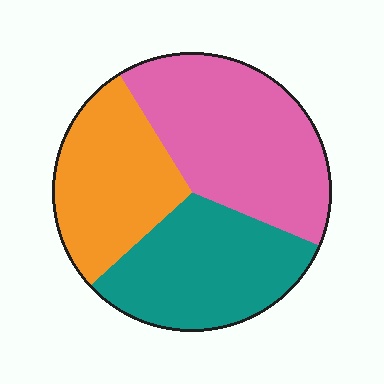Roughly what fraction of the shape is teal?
Teal takes up about one third (1/3) of the shape.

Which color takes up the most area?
Pink, at roughly 40%.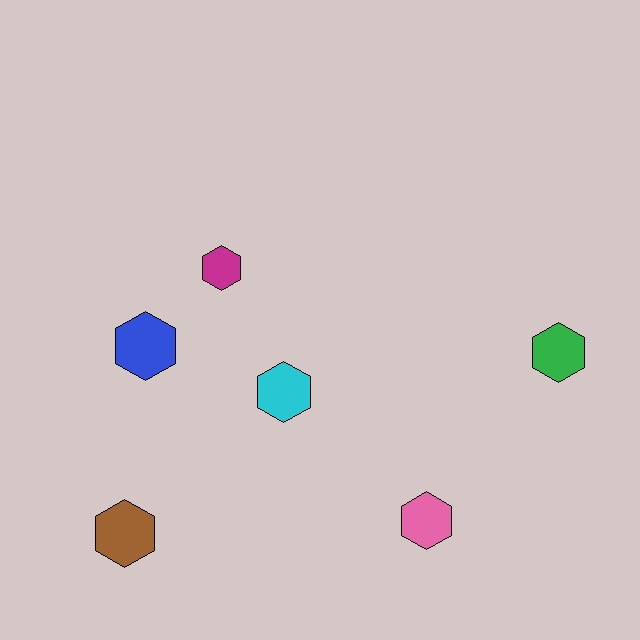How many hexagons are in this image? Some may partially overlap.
There are 6 hexagons.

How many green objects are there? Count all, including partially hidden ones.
There is 1 green object.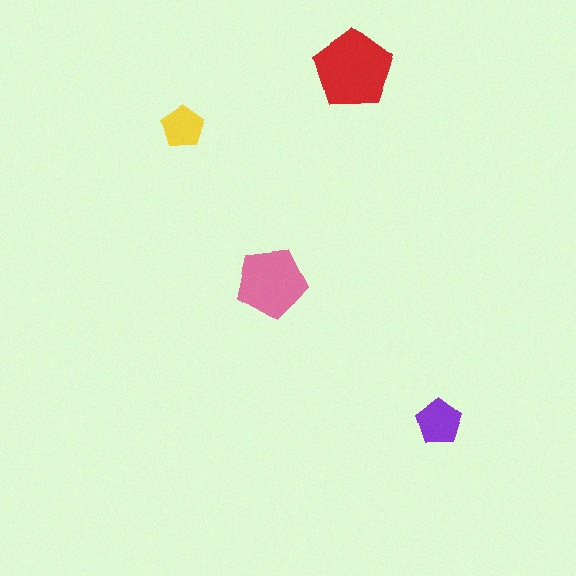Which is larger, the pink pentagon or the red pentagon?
The red one.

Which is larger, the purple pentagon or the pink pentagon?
The pink one.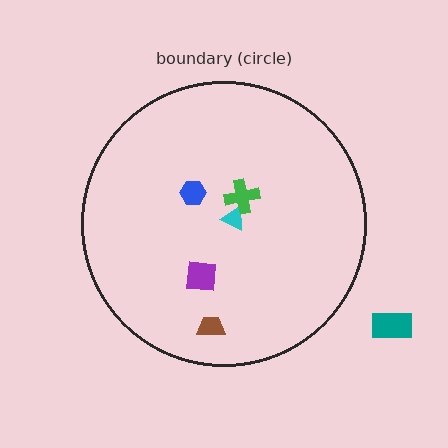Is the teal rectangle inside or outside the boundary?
Outside.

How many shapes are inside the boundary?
5 inside, 1 outside.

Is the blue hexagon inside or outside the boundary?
Inside.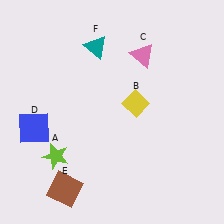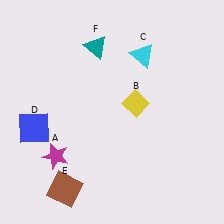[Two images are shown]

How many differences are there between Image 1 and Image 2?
There are 2 differences between the two images.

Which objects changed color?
A changed from lime to magenta. C changed from pink to cyan.